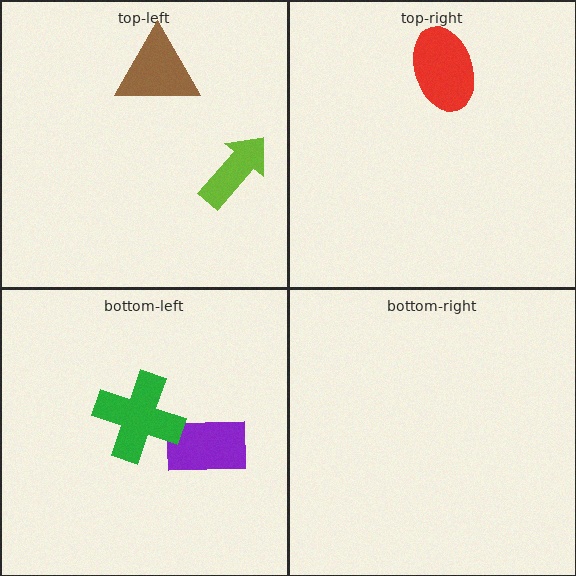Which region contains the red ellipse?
The top-right region.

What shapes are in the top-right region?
The red ellipse.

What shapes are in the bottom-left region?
The purple rectangle, the green cross.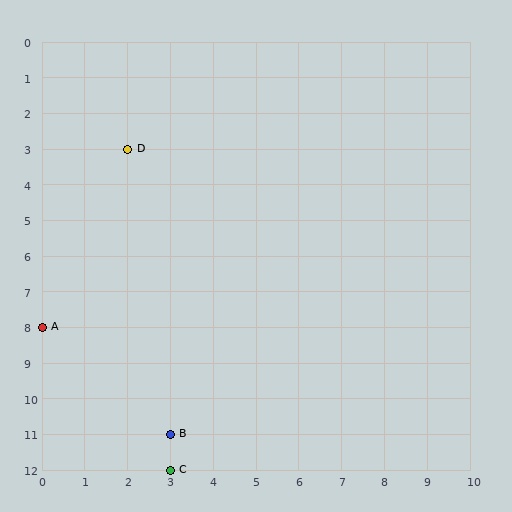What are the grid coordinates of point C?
Point C is at grid coordinates (3, 12).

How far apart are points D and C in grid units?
Points D and C are 1 column and 9 rows apart (about 9.1 grid units diagonally).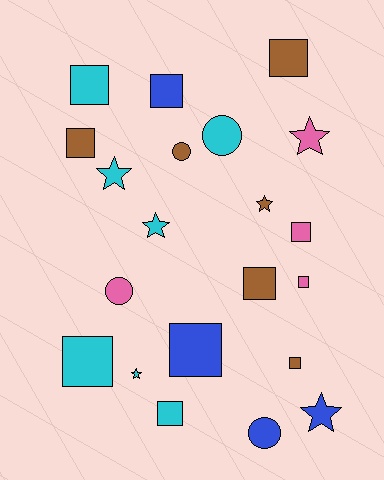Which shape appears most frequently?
Square, with 11 objects.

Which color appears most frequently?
Cyan, with 7 objects.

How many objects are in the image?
There are 21 objects.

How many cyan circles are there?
There is 1 cyan circle.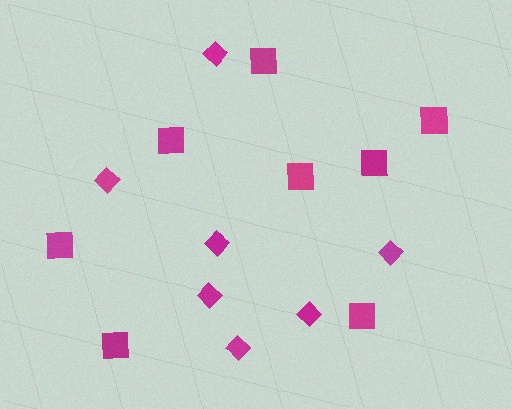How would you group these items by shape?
There are 2 groups: one group of diamonds (7) and one group of squares (8).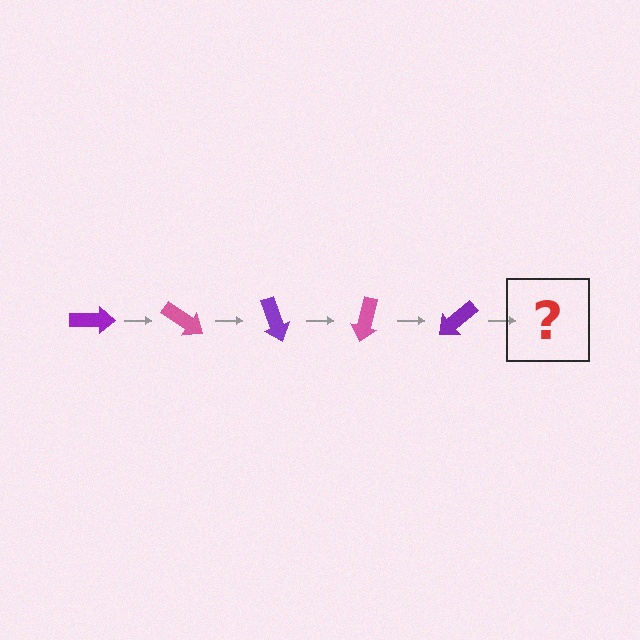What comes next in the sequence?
The next element should be a pink arrow, rotated 175 degrees from the start.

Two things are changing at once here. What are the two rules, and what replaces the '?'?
The two rules are that it rotates 35 degrees each step and the color cycles through purple and pink. The '?' should be a pink arrow, rotated 175 degrees from the start.